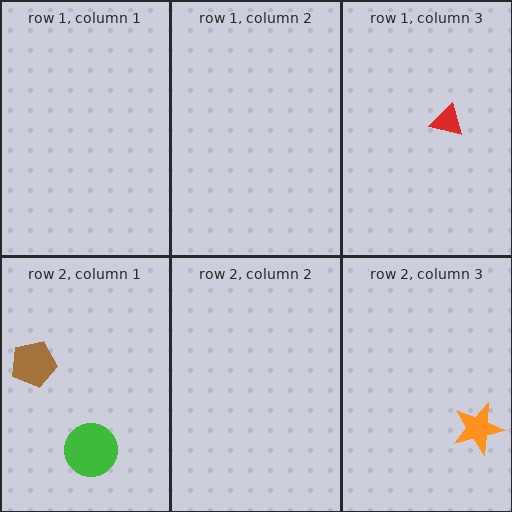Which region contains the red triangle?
The row 1, column 3 region.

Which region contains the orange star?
The row 2, column 3 region.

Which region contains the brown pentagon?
The row 2, column 1 region.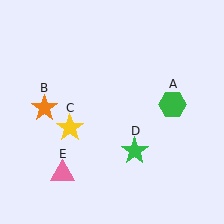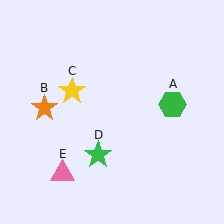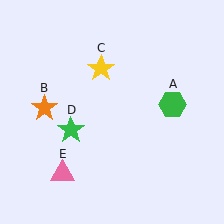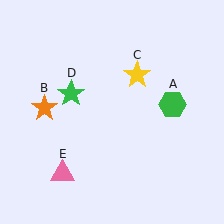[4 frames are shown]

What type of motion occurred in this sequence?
The yellow star (object C), green star (object D) rotated clockwise around the center of the scene.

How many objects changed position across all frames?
2 objects changed position: yellow star (object C), green star (object D).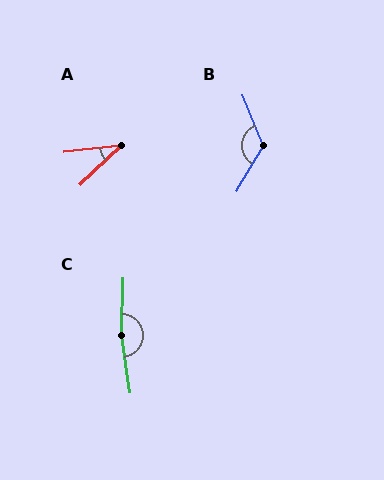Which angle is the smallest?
A, at approximately 38 degrees.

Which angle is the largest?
C, at approximately 170 degrees.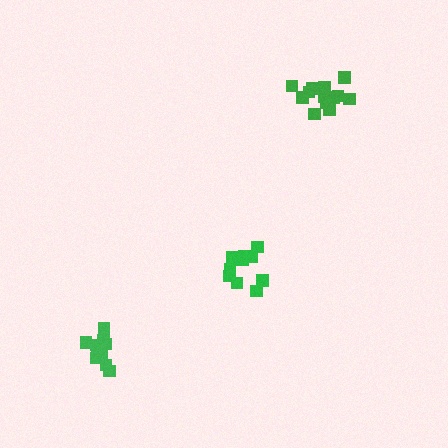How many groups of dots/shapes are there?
There are 3 groups.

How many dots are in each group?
Group 1: 12 dots, Group 2: 11 dots, Group 3: 13 dots (36 total).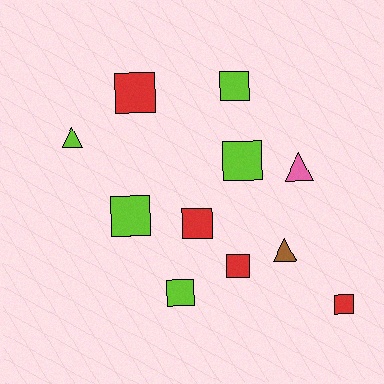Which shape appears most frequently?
Square, with 8 objects.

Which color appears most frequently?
Lime, with 5 objects.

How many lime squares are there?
There are 4 lime squares.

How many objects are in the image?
There are 11 objects.